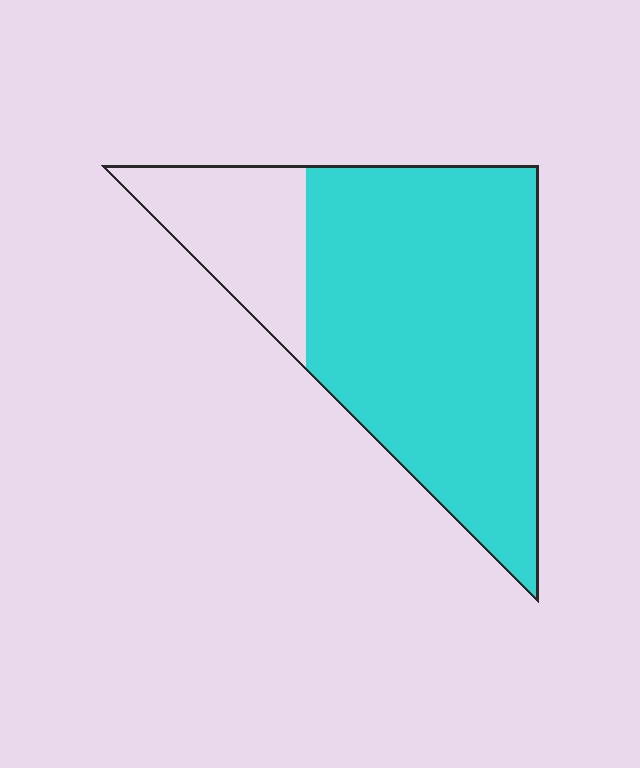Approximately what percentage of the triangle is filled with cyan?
Approximately 80%.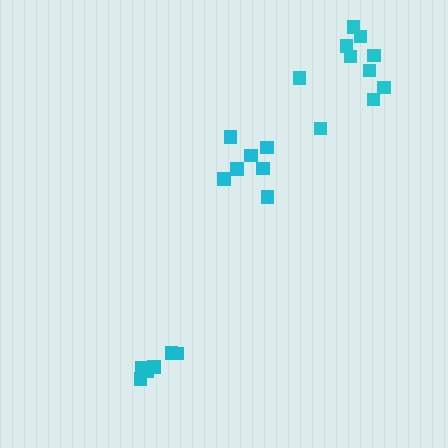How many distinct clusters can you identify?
There are 3 distinct clusters.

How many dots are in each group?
Group 1: 10 dots, Group 2: 7 dots, Group 3: 6 dots (23 total).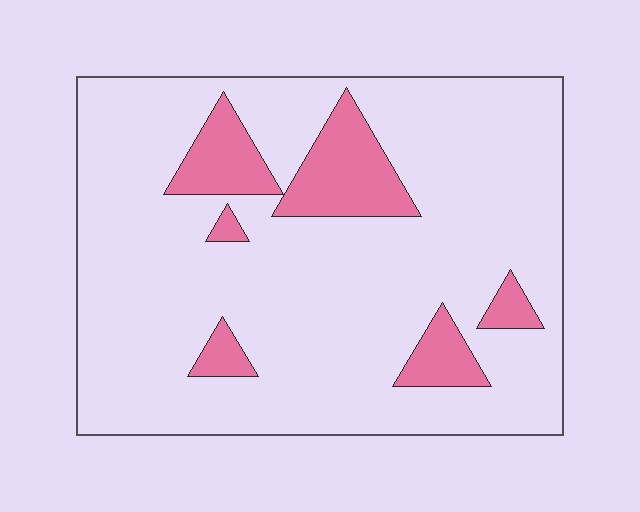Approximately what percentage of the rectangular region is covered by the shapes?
Approximately 15%.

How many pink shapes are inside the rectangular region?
6.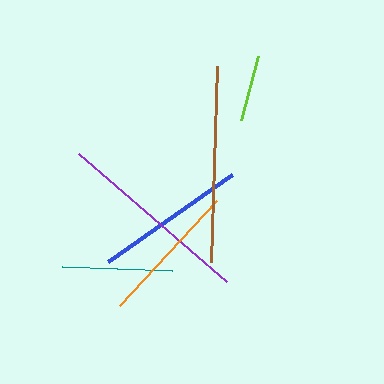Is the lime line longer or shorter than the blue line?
The blue line is longer than the lime line.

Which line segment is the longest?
The brown line is the longest at approximately 197 pixels.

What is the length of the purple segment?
The purple segment is approximately 196 pixels long.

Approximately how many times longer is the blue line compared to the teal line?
The blue line is approximately 1.4 times the length of the teal line.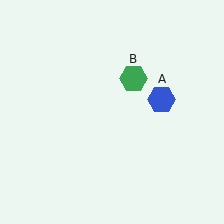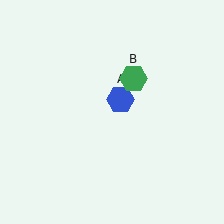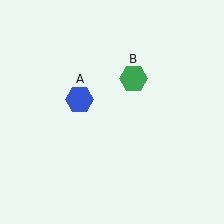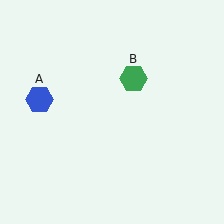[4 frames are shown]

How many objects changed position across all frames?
1 object changed position: blue hexagon (object A).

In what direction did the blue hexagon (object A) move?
The blue hexagon (object A) moved left.